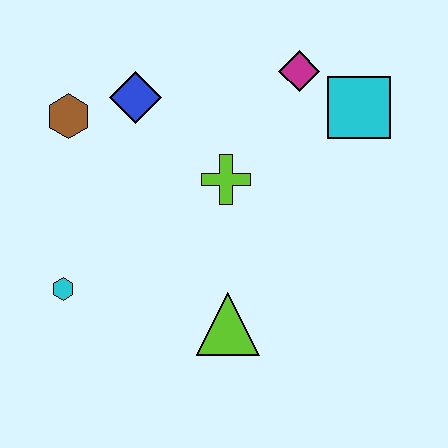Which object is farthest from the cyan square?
The cyan hexagon is farthest from the cyan square.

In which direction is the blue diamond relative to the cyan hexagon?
The blue diamond is above the cyan hexagon.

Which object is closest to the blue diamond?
The brown hexagon is closest to the blue diamond.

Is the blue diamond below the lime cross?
No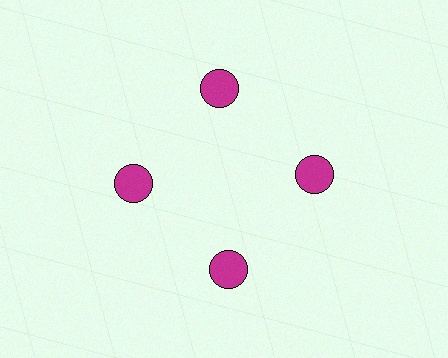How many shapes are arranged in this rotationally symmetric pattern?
There are 4 shapes, arranged in 4 groups of 1.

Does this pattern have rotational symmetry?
Yes, this pattern has 4-fold rotational symmetry. It looks the same after rotating 90 degrees around the center.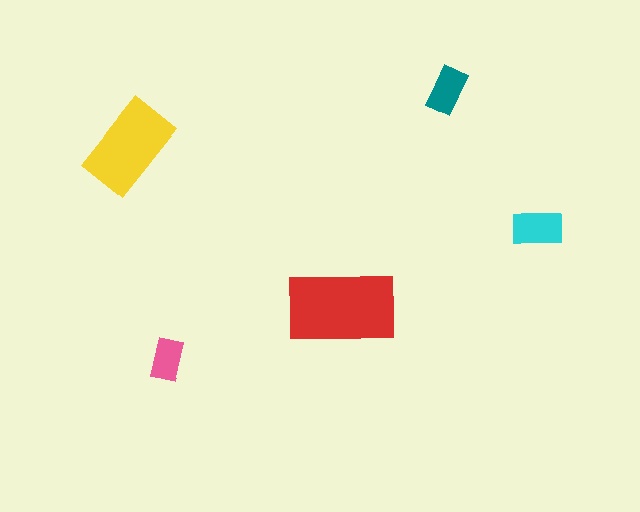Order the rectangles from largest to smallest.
the red one, the yellow one, the cyan one, the teal one, the pink one.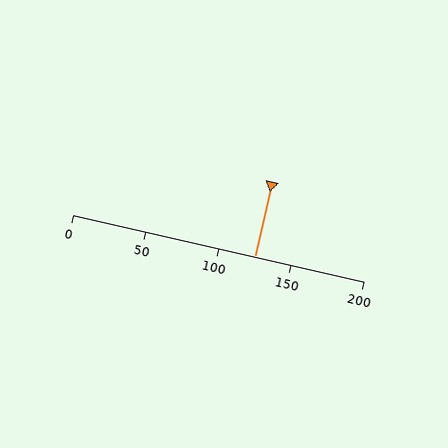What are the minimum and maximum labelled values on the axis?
The axis runs from 0 to 200.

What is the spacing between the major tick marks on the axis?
The major ticks are spaced 50 apart.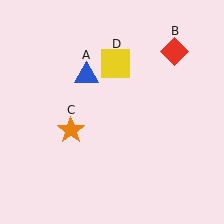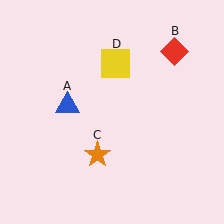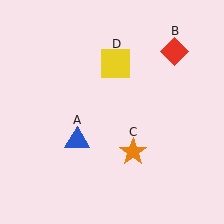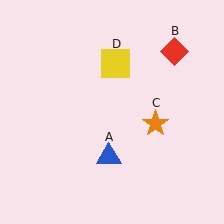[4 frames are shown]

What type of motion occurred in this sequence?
The blue triangle (object A), orange star (object C) rotated counterclockwise around the center of the scene.